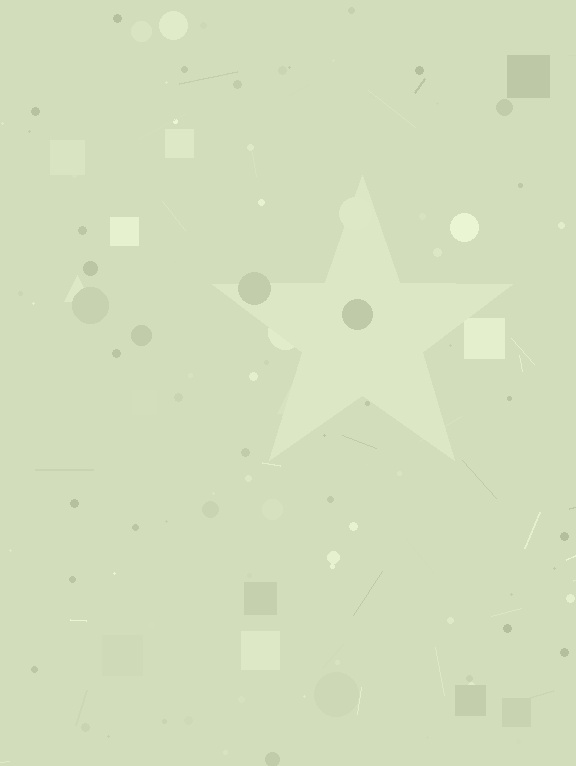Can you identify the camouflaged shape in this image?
The camouflaged shape is a star.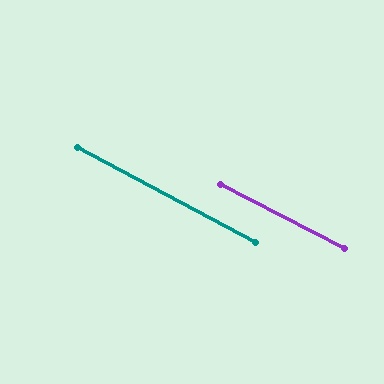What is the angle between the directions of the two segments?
Approximately 1 degree.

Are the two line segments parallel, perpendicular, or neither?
Parallel — their directions differ by only 0.8°.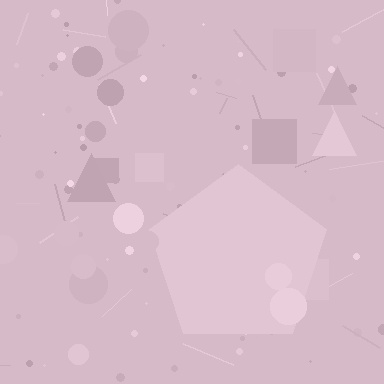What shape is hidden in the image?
A pentagon is hidden in the image.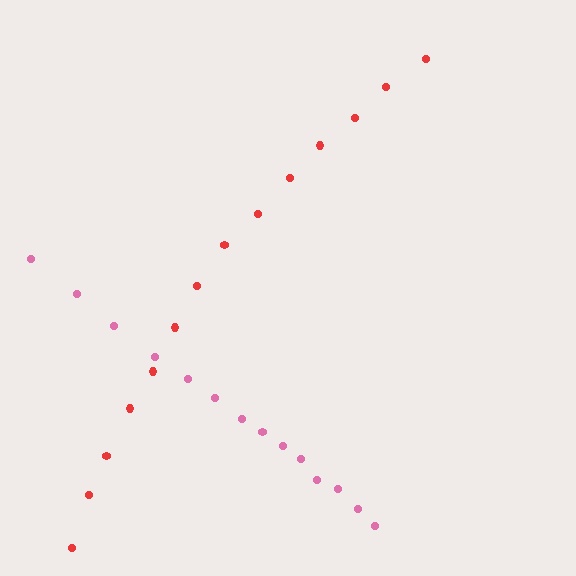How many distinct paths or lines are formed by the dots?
There are 2 distinct paths.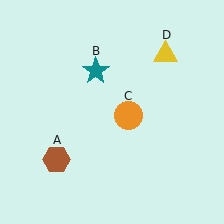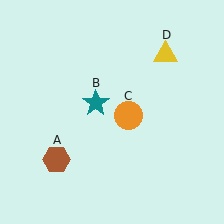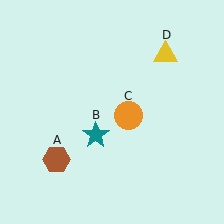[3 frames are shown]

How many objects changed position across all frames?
1 object changed position: teal star (object B).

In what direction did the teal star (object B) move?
The teal star (object B) moved down.